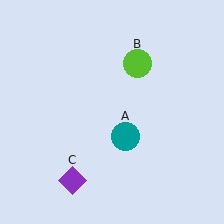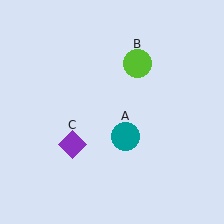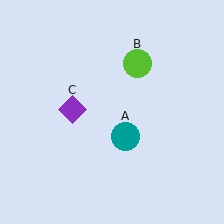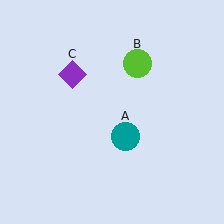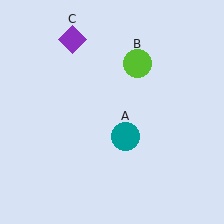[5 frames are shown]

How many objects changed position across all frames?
1 object changed position: purple diamond (object C).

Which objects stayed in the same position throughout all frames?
Teal circle (object A) and lime circle (object B) remained stationary.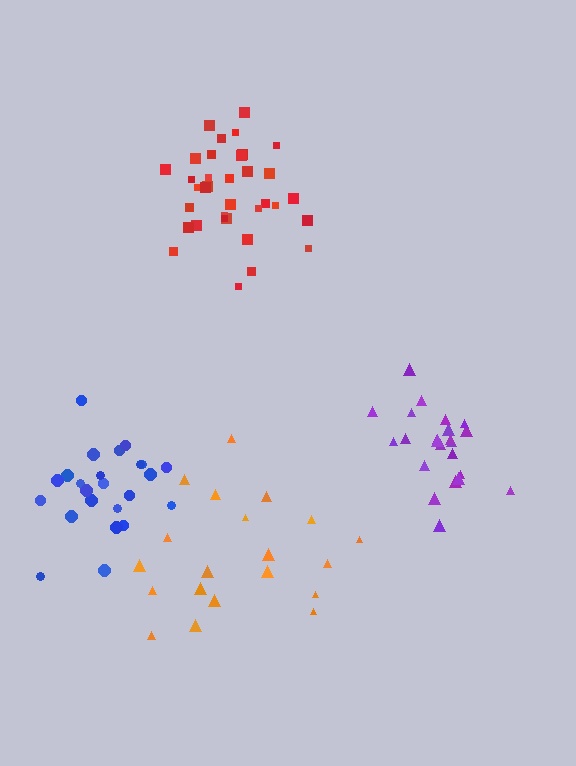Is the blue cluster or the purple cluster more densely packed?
Purple.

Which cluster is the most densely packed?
Purple.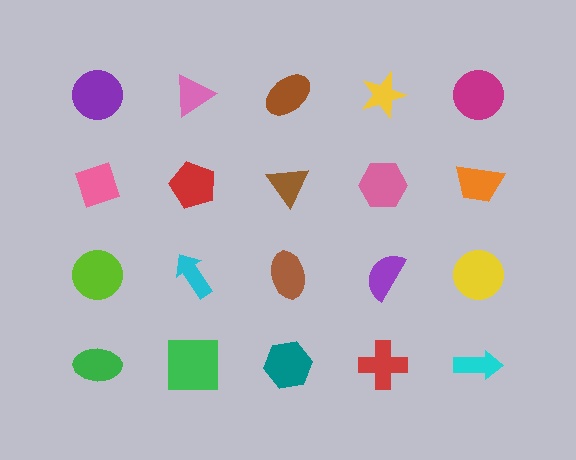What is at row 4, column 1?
A green ellipse.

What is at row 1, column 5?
A magenta circle.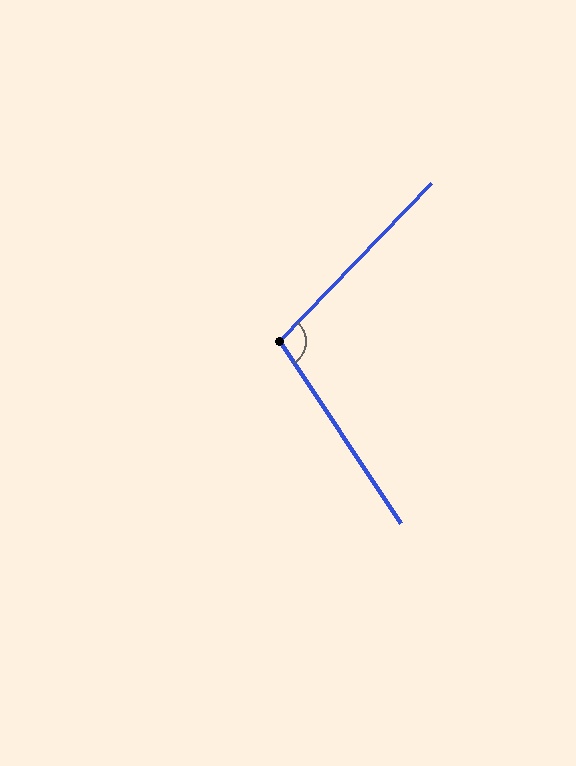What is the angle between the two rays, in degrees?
Approximately 103 degrees.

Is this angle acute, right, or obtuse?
It is obtuse.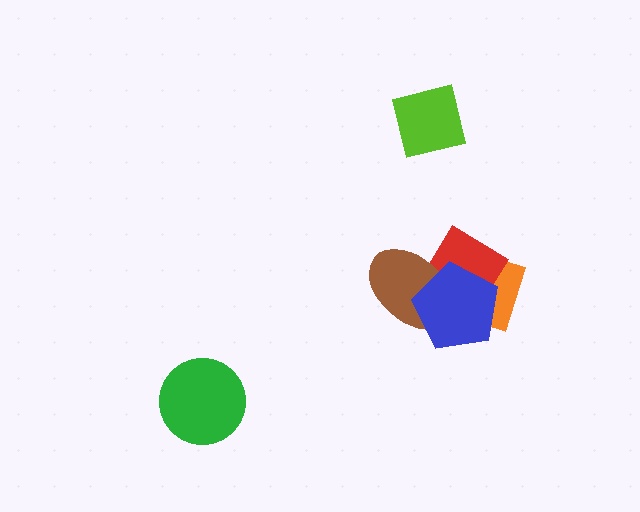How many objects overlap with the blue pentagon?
3 objects overlap with the blue pentagon.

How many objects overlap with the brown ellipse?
3 objects overlap with the brown ellipse.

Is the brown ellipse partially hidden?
Yes, it is partially covered by another shape.